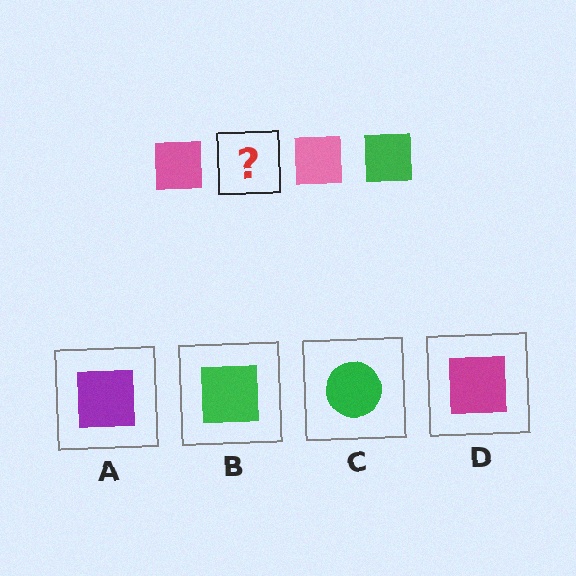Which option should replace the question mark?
Option B.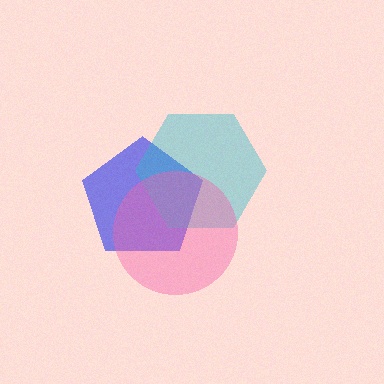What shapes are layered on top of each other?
The layered shapes are: a blue pentagon, a cyan hexagon, a pink circle.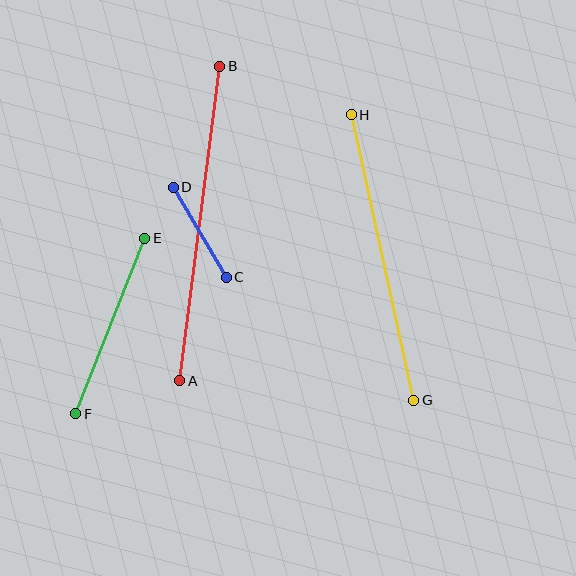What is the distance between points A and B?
The distance is approximately 317 pixels.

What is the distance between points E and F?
The distance is approximately 188 pixels.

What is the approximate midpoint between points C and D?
The midpoint is at approximately (200, 232) pixels.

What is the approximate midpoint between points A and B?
The midpoint is at approximately (200, 223) pixels.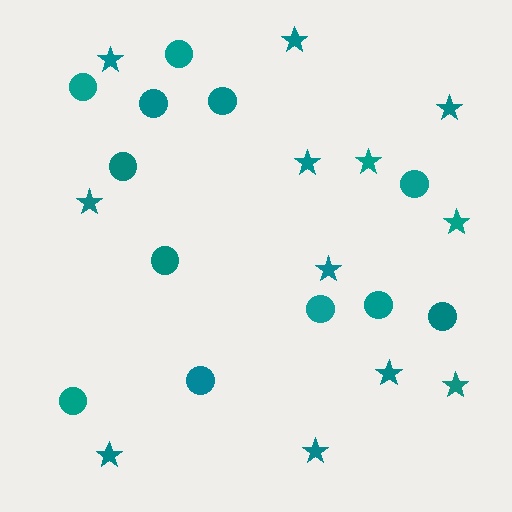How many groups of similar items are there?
There are 2 groups: one group of stars (12) and one group of circles (12).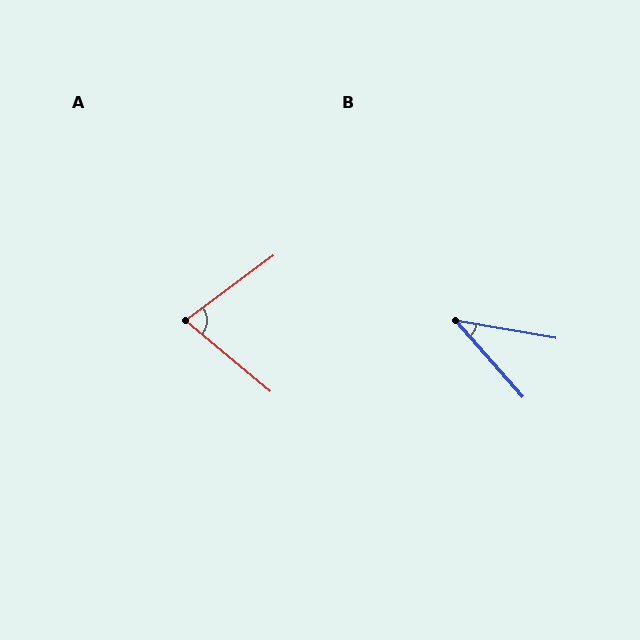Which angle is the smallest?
B, at approximately 39 degrees.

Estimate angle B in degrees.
Approximately 39 degrees.